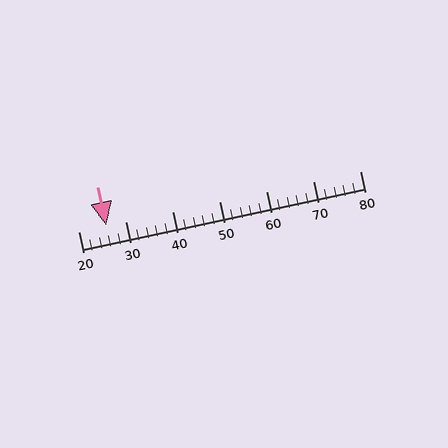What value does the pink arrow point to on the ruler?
The pink arrow points to approximately 26.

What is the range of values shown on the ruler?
The ruler shows values from 20 to 80.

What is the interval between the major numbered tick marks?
The major tick marks are spaced 10 units apart.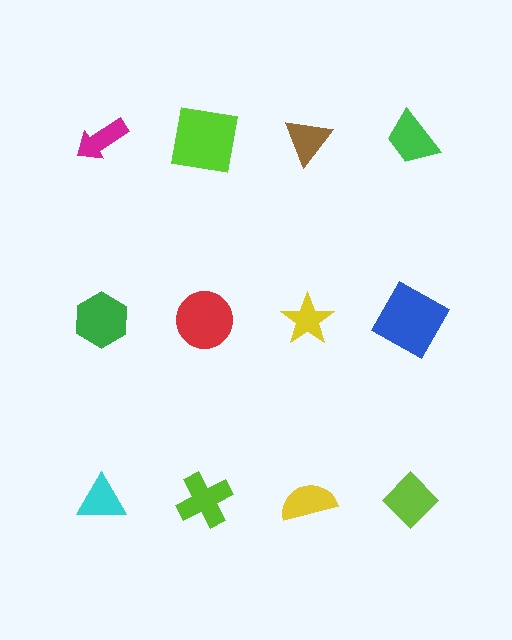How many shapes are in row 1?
4 shapes.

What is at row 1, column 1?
A magenta arrow.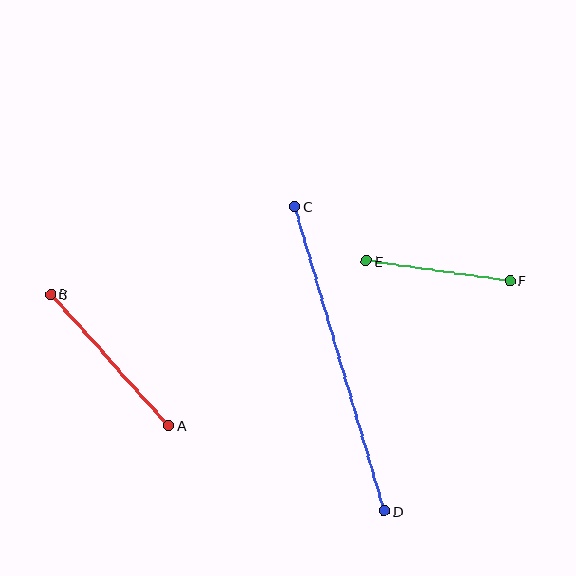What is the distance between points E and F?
The distance is approximately 145 pixels.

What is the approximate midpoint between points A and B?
The midpoint is at approximately (110, 359) pixels.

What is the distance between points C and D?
The distance is approximately 317 pixels.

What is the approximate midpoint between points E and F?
The midpoint is at approximately (438, 271) pixels.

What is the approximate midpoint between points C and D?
The midpoint is at approximately (339, 359) pixels.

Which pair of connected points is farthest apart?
Points C and D are farthest apart.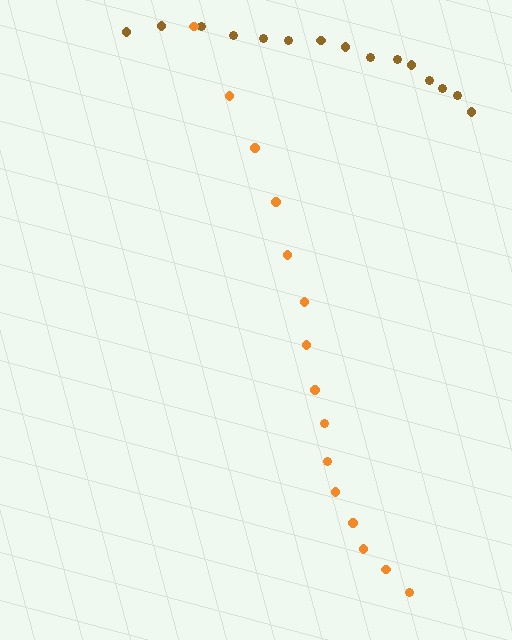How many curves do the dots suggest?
There are 2 distinct paths.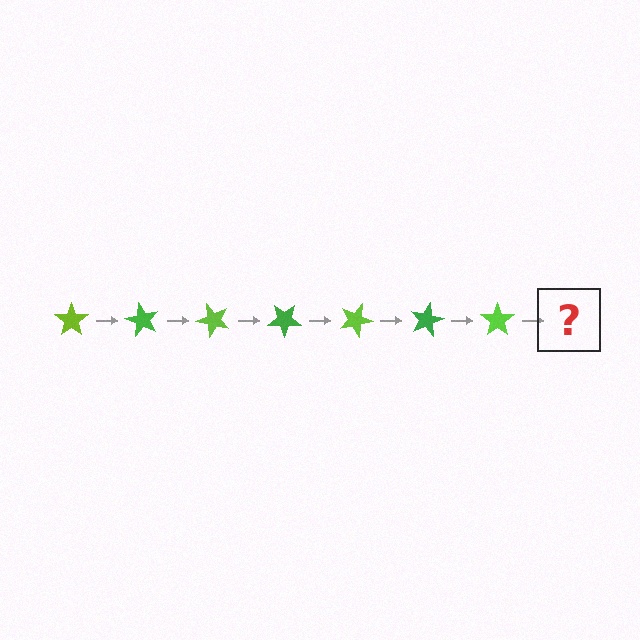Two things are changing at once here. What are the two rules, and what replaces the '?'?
The two rules are that it rotates 60 degrees each step and the color cycles through lime and green. The '?' should be a green star, rotated 420 degrees from the start.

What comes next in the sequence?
The next element should be a green star, rotated 420 degrees from the start.